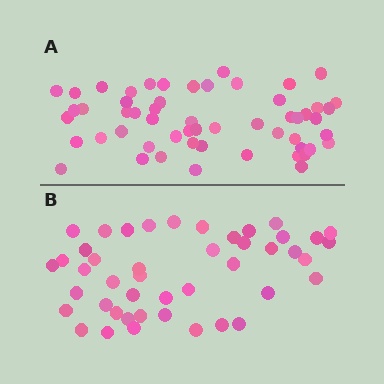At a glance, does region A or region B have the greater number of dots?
Region A (the top region) has more dots.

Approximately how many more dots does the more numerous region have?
Region A has roughly 10 or so more dots than region B.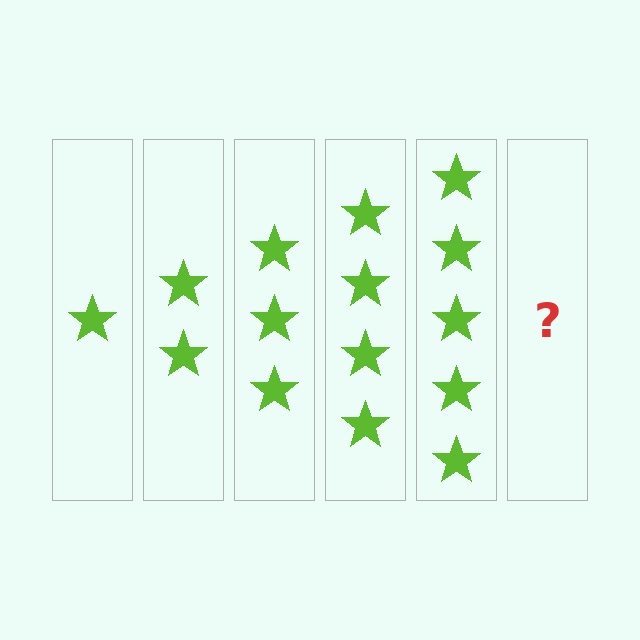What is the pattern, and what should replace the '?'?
The pattern is that each step adds one more star. The '?' should be 6 stars.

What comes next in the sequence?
The next element should be 6 stars.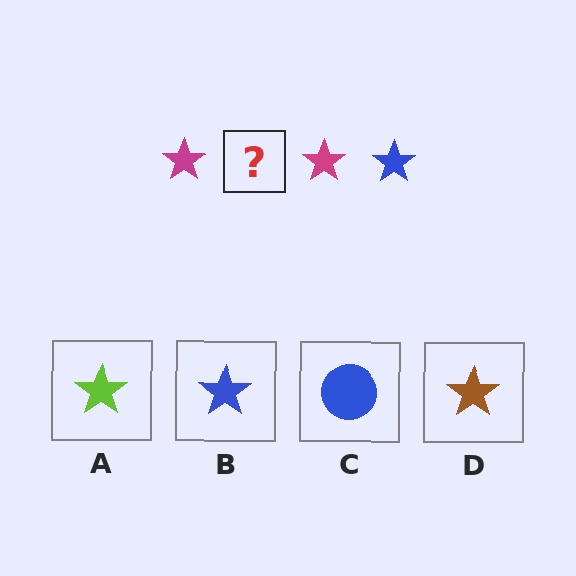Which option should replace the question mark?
Option B.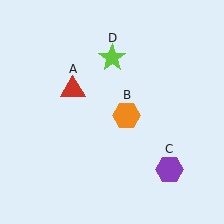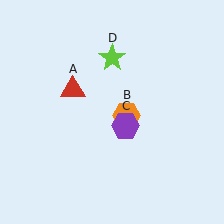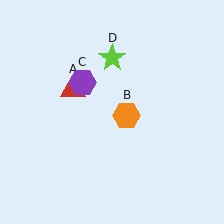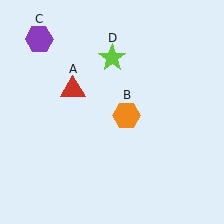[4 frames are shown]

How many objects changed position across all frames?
1 object changed position: purple hexagon (object C).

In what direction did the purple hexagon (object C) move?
The purple hexagon (object C) moved up and to the left.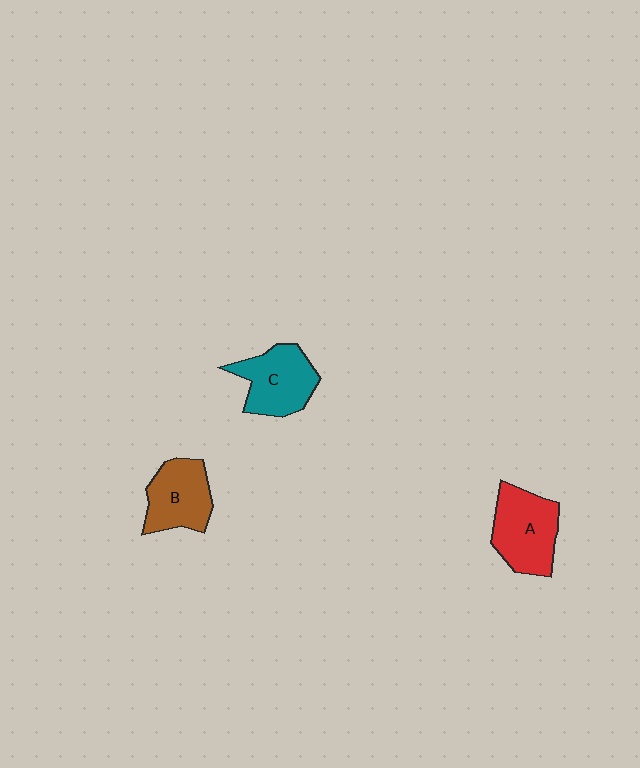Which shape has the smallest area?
Shape B (brown).